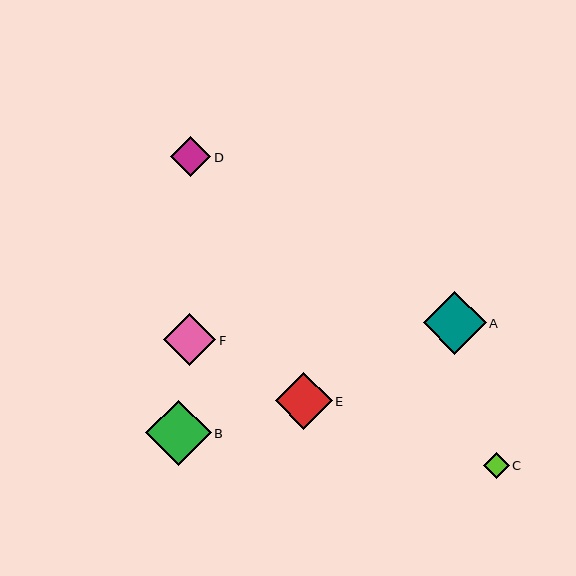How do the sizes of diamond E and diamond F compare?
Diamond E and diamond F are approximately the same size.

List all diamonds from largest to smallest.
From largest to smallest: B, A, E, F, D, C.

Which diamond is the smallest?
Diamond C is the smallest with a size of approximately 26 pixels.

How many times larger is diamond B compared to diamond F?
Diamond B is approximately 1.3 times the size of diamond F.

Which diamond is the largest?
Diamond B is the largest with a size of approximately 66 pixels.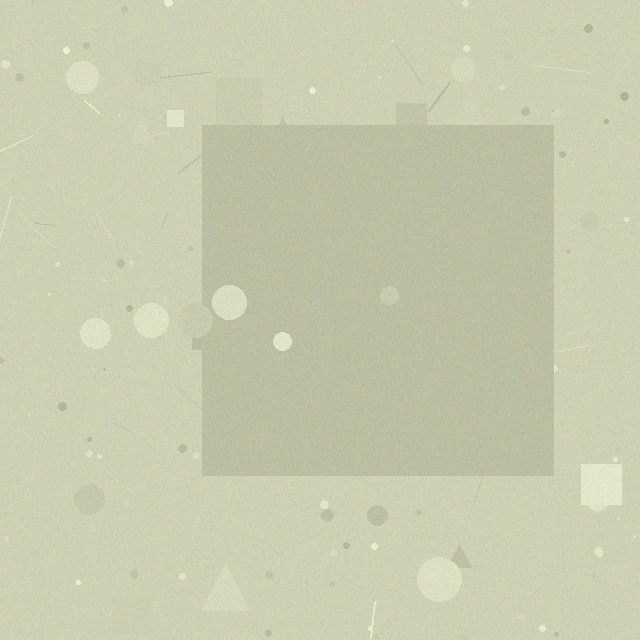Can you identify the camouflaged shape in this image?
The camouflaged shape is a square.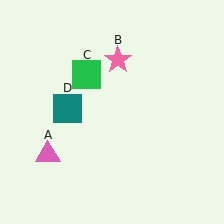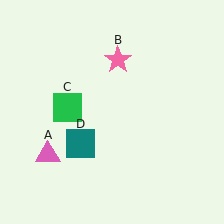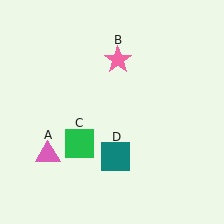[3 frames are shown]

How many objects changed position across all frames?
2 objects changed position: green square (object C), teal square (object D).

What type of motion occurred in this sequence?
The green square (object C), teal square (object D) rotated counterclockwise around the center of the scene.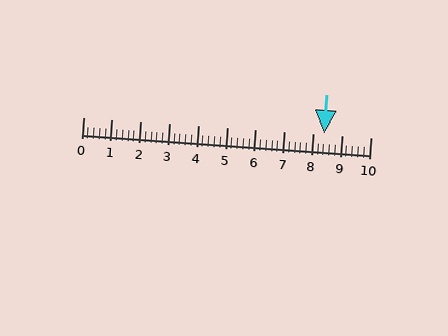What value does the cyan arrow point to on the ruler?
The cyan arrow points to approximately 8.4.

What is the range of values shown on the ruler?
The ruler shows values from 0 to 10.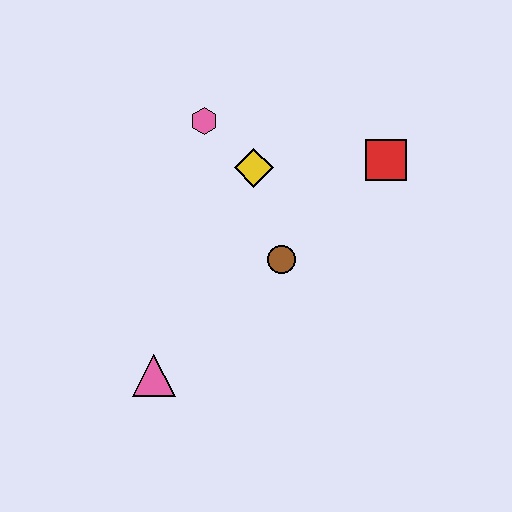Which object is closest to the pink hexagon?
The yellow diamond is closest to the pink hexagon.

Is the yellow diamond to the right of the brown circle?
No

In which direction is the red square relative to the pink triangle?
The red square is to the right of the pink triangle.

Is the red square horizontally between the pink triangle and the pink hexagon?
No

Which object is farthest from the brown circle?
The pink triangle is farthest from the brown circle.